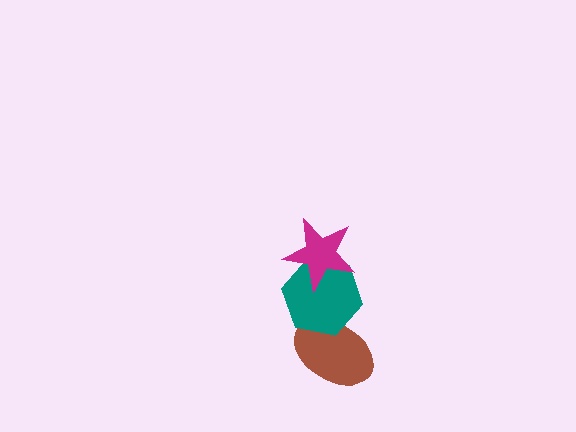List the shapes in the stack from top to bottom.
From top to bottom: the magenta star, the teal hexagon, the brown ellipse.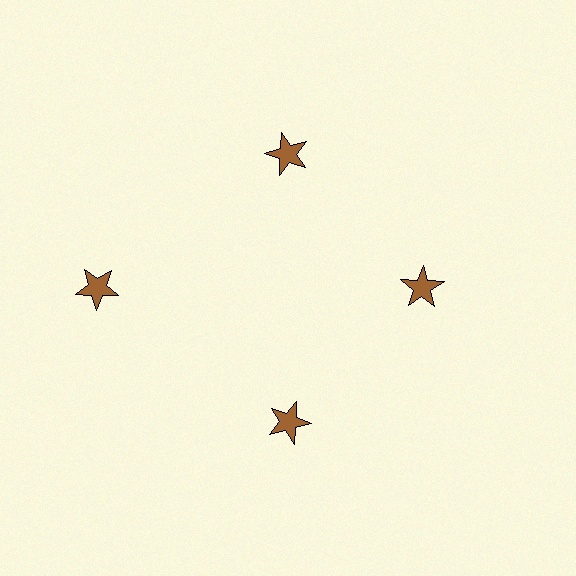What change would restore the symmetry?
The symmetry would be restored by moving it inward, back onto the ring so that all 4 stars sit at equal angles and equal distance from the center.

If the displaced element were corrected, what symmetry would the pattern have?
It would have 4-fold rotational symmetry — the pattern would map onto itself every 90 degrees.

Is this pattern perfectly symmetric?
No. The 4 brown stars are arranged in a ring, but one element near the 9 o'clock position is pushed outward from the center, breaking the 4-fold rotational symmetry.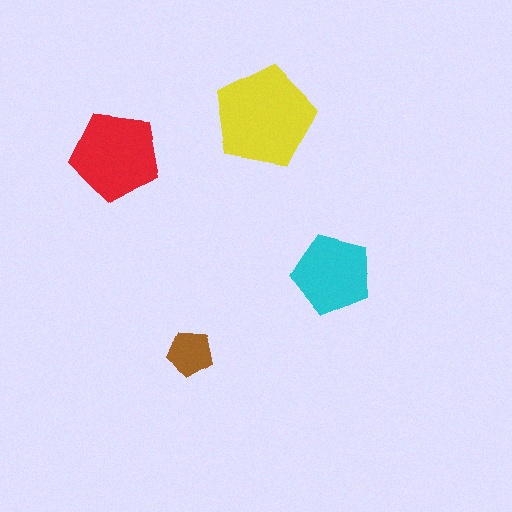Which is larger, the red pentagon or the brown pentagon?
The red one.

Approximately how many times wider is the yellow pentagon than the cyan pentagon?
About 1.5 times wider.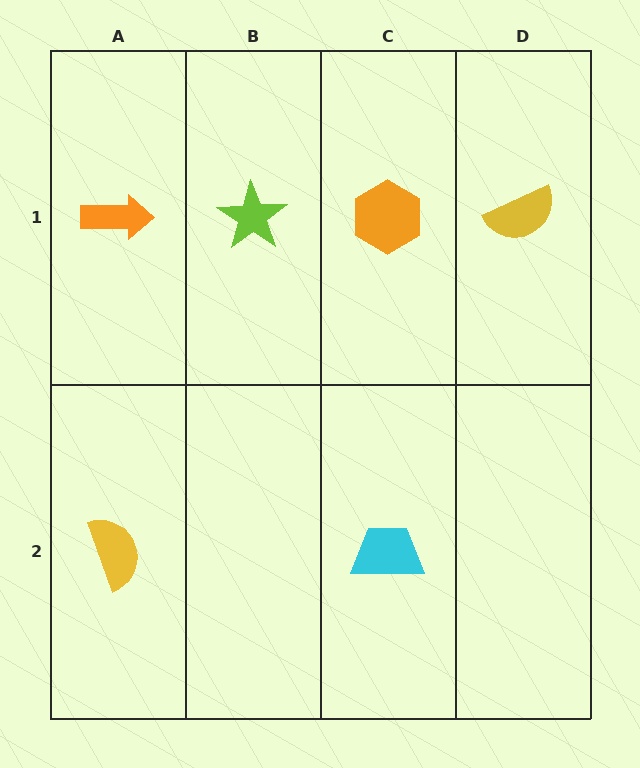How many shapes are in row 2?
2 shapes.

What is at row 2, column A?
A yellow semicircle.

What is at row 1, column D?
A yellow semicircle.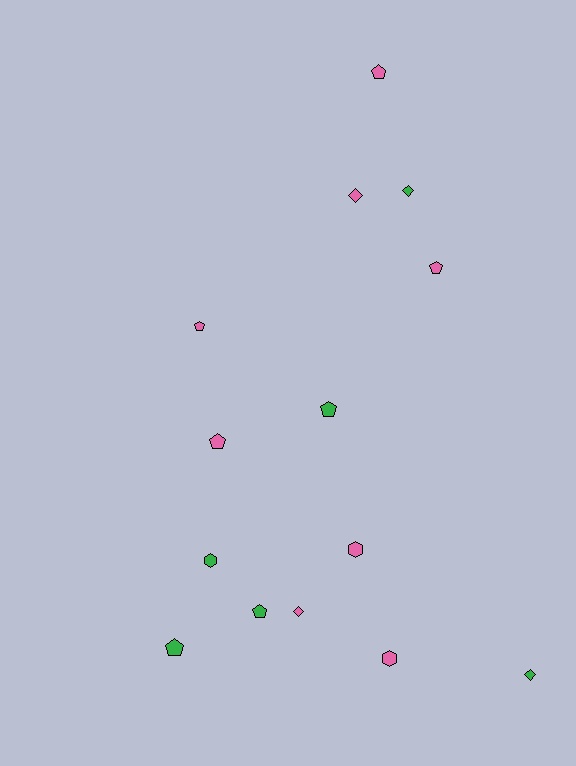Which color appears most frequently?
Pink, with 8 objects.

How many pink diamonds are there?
There are 2 pink diamonds.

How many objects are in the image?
There are 14 objects.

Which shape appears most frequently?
Pentagon, with 7 objects.